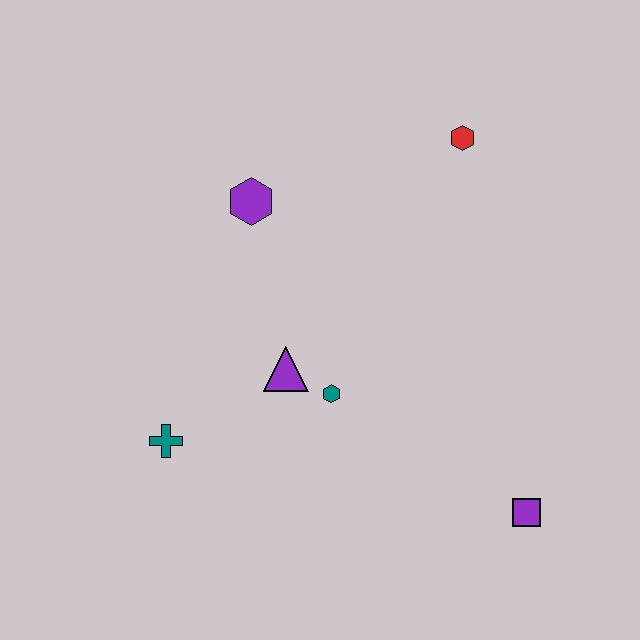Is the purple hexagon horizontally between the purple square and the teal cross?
Yes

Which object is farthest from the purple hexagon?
The purple square is farthest from the purple hexagon.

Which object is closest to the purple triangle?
The teal hexagon is closest to the purple triangle.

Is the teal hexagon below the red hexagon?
Yes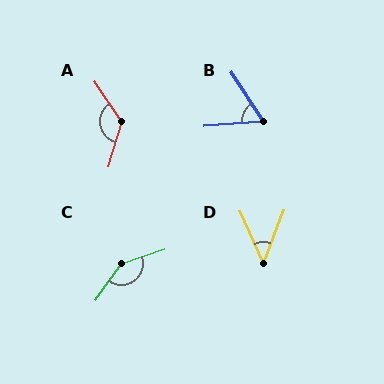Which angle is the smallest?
D, at approximately 45 degrees.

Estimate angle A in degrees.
Approximately 129 degrees.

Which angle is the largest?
C, at approximately 144 degrees.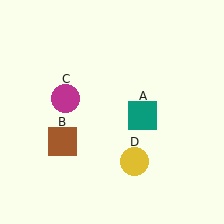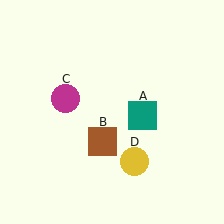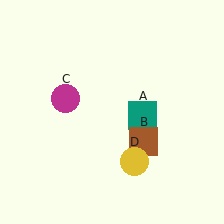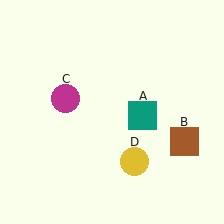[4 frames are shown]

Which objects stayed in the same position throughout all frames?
Teal square (object A) and magenta circle (object C) and yellow circle (object D) remained stationary.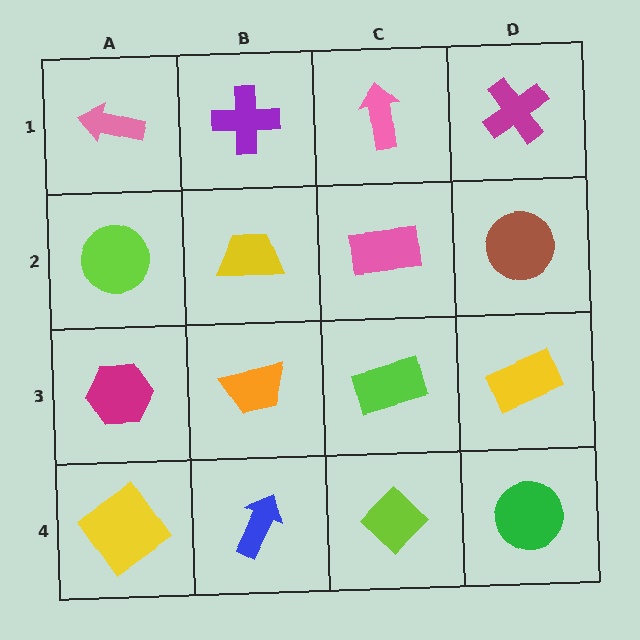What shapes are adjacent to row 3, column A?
A lime circle (row 2, column A), a yellow diamond (row 4, column A), an orange trapezoid (row 3, column B).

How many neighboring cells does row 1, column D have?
2.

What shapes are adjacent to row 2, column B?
A purple cross (row 1, column B), an orange trapezoid (row 3, column B), a lime circle (row 2, column A), a pink rectangle (row 2, column C).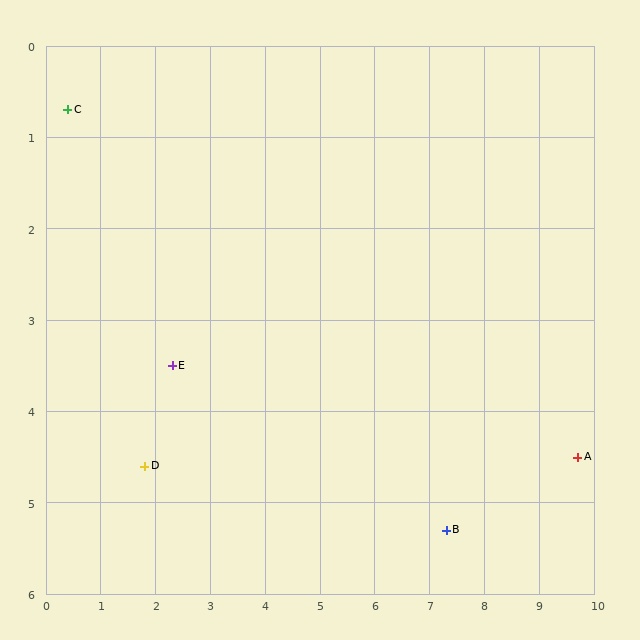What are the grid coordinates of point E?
Point E is at approximately (2.3, 3.5).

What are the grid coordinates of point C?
Point C is at approximately (0.4, 0.7).